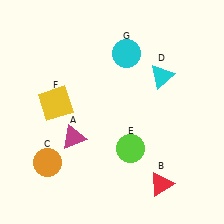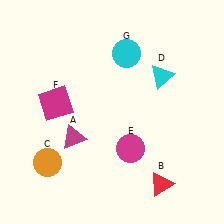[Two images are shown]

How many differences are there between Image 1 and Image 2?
There are 2 differences between the two images.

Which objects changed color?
E changed from lime to magenta. F changed from yellow to magenta.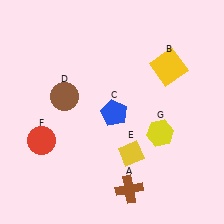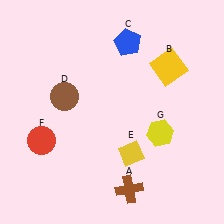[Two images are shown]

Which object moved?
The blue pentagon (C) moved up.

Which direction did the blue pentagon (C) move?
The blue pentagon (C) moved up.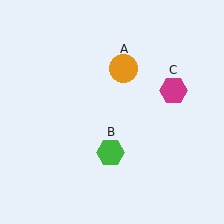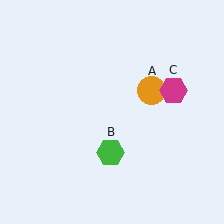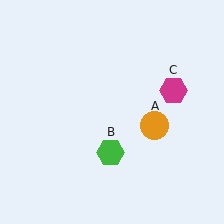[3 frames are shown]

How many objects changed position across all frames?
1 object changed position: orange circle (object A).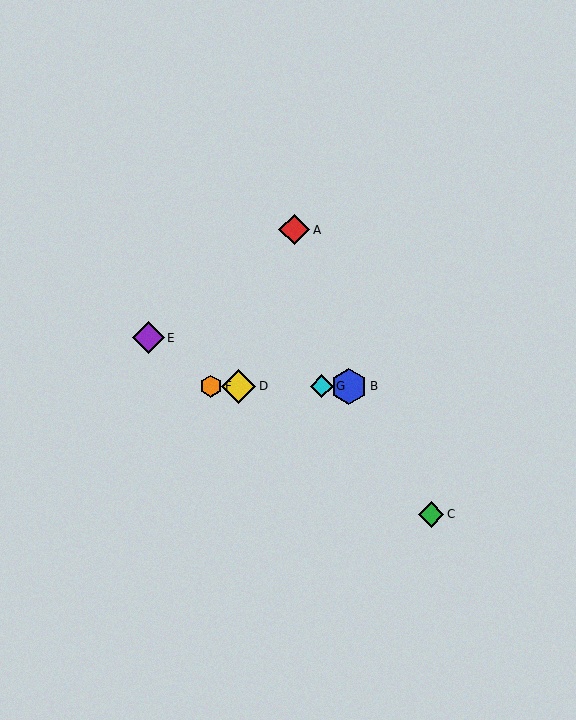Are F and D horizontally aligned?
Yes, both are at y≈386.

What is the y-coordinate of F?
Object F is at y≈386.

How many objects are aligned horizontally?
4 objects (B, D, F, G) are aligned horizontally.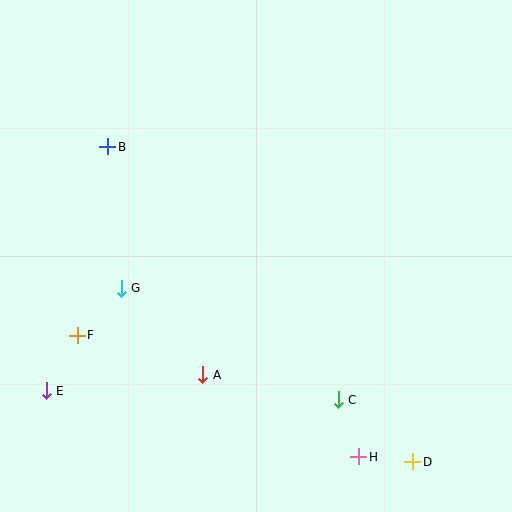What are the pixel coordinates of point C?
Point C is at (338, 400).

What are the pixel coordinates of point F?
Point F is at (77, 335).